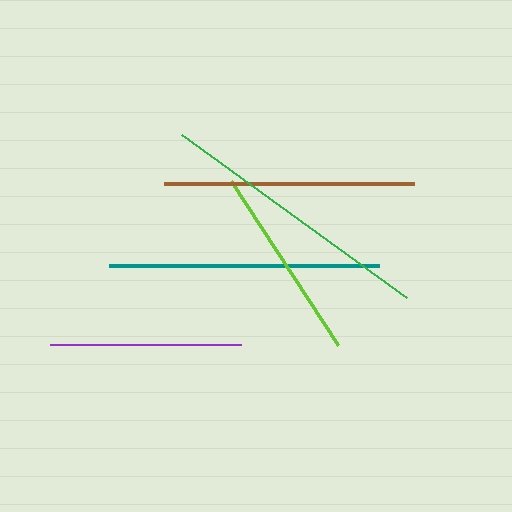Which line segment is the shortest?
The purple line is the shortest at approximately 191 pixels.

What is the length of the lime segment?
The lime segment is approximately 196 pixels long.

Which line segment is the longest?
The green line is the longest at approximately 277 pixels.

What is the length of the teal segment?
The teal segment is approximately 270 pixels long.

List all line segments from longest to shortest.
From longest to shortest: green, teal, brown, lime, purple.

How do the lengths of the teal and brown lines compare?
The teal and brown lines are approximately the same length.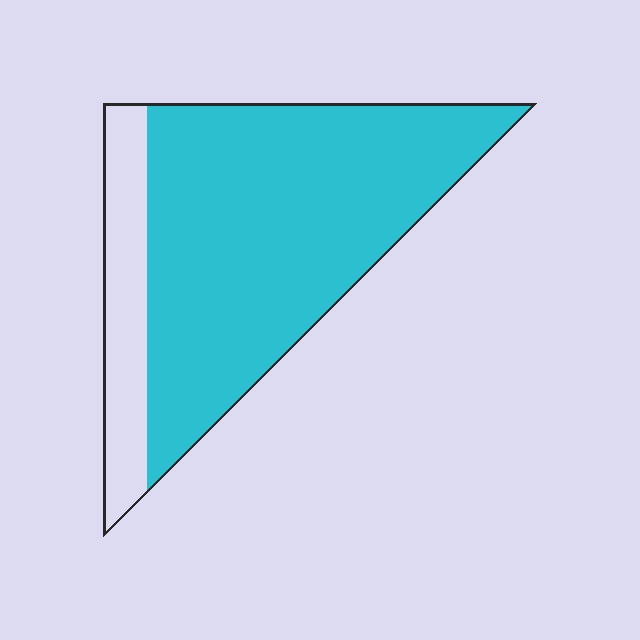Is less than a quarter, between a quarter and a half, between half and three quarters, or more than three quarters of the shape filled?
More than three quarters.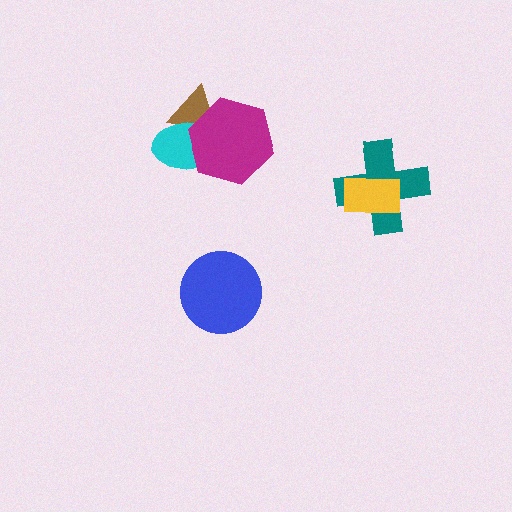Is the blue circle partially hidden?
No, no other shape covers it.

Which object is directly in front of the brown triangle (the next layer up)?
The cyan ellipse is directly in front of the brown triangle.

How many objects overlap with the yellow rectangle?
1 object overlaps with the yellow rectangle.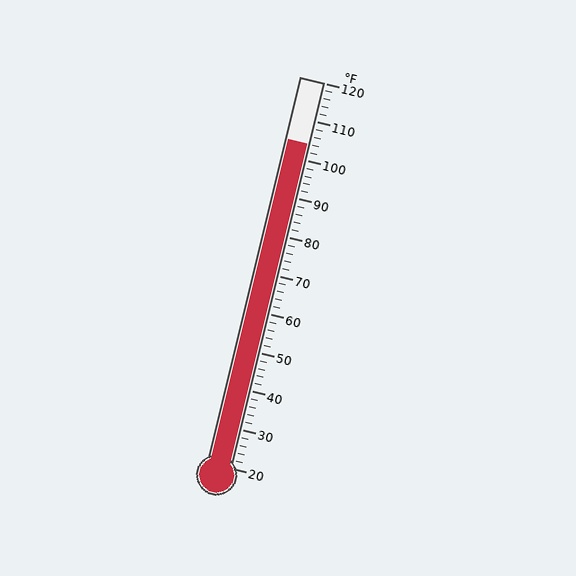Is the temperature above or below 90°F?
The temperature is above 90°F.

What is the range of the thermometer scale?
The thermometer scale ranges from 20°F to 120°F.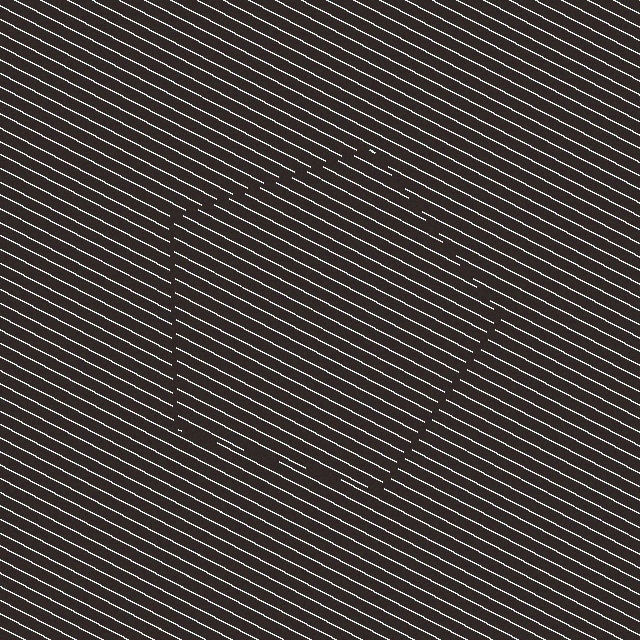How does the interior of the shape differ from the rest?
The interior of the shape contains the same grating, shifted by half a period — the contour is defined by the phase discontinuity where line-ends from the inner and outer gratings abut.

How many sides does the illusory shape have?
5 sides — the line-ends trace a pentagon.